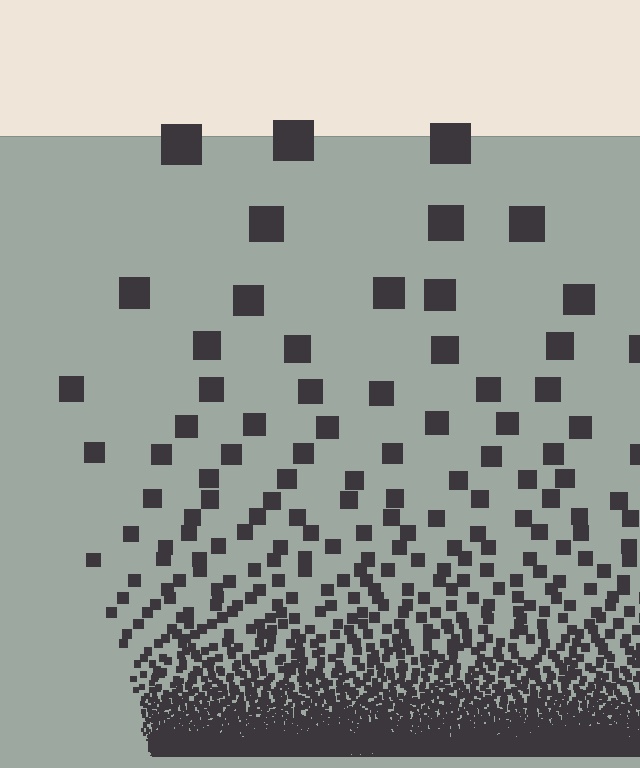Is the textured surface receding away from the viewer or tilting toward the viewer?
The surface appears to tilt toward the viewer. Texture elements get larger and sparser toward the top.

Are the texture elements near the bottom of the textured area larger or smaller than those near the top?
Smaller. The gradient is inverted — elements near the bottom are smaller and denser.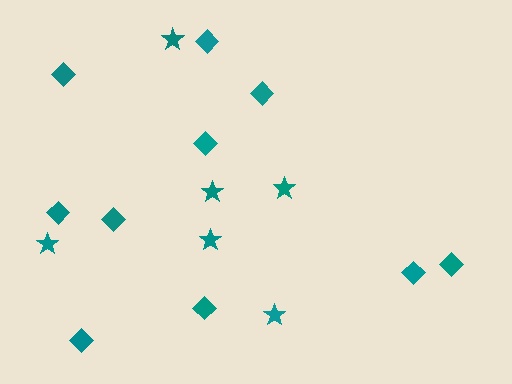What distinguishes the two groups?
There are 2 groups: one group of diamonds (10) and one group of stars (6).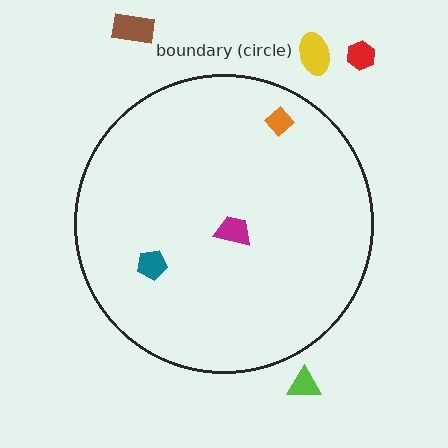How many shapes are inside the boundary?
3 inside, 4 outside.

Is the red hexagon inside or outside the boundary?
Outside.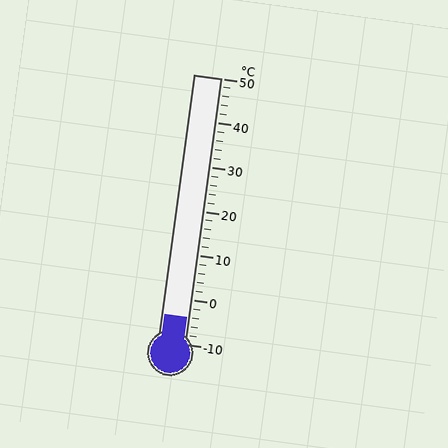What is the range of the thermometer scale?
The thermometer scale ranges from -10°C to 50°C.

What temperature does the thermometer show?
The thermometer shows approximately -4°C.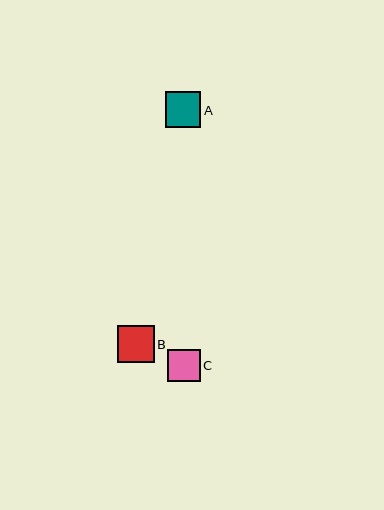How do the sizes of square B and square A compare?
Square B and square A are approximately the same size.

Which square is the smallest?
Square C is the smallest with a size of approximately 33 pixels.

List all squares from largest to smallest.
From largest to smallest: B, A, C.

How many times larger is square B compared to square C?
Square B is approximately 1.1 times the size of square C.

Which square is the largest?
Square B is the largest with a size of approximately 37 pixels.